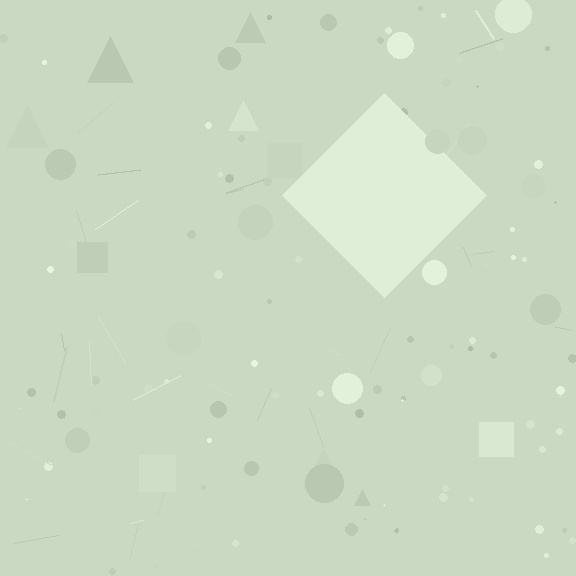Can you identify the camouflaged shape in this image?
The camouflaged shape is a diamond.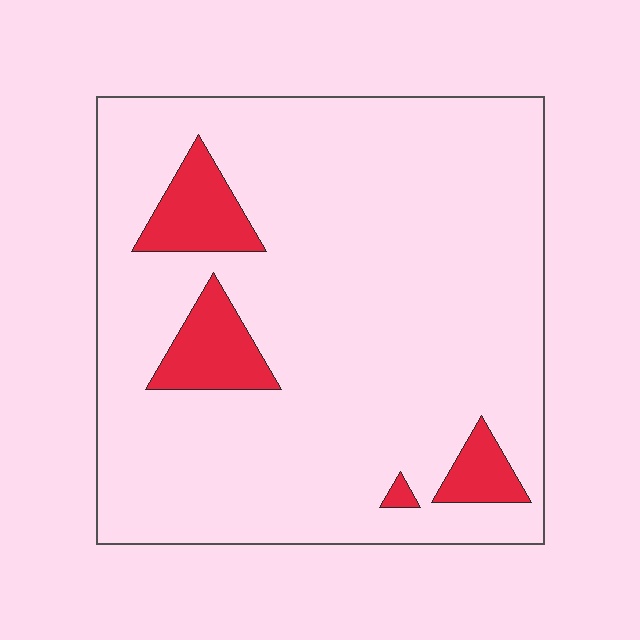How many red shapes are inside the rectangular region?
4.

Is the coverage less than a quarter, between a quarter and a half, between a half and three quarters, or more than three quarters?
Less than a quarter.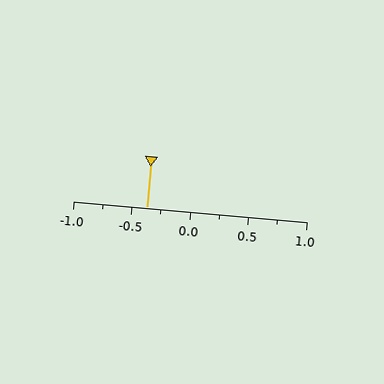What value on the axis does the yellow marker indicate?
The marker indicates approximately -0.38.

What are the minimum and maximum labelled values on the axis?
The axis runs from -1.0 to 1.0.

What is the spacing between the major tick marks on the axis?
The major ticks are spaced 0.5 apart.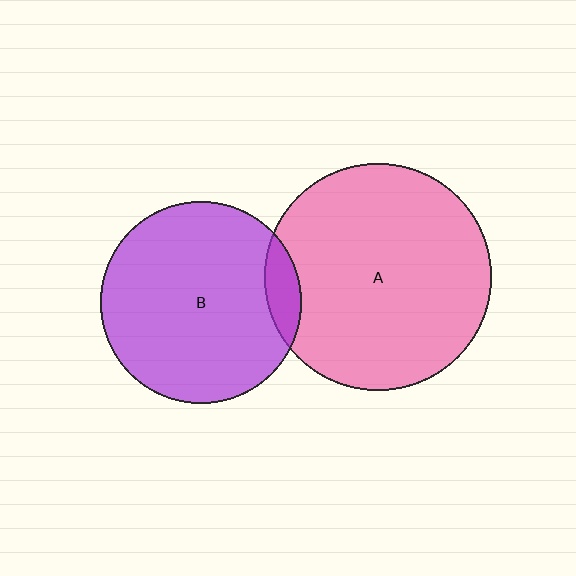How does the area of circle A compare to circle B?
Approximately 1.3 times.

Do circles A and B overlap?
Yes.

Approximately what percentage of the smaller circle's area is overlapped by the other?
Approximately 10%.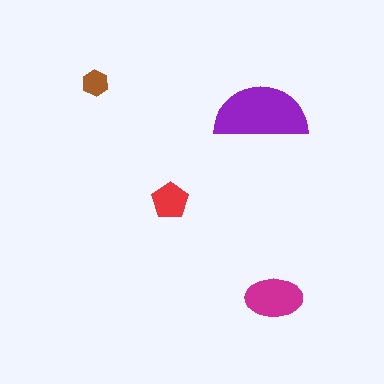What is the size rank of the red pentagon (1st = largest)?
3rd.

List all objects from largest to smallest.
The purple semicircle, the magenta ellipse, the red pentagon, the brown hexagon.